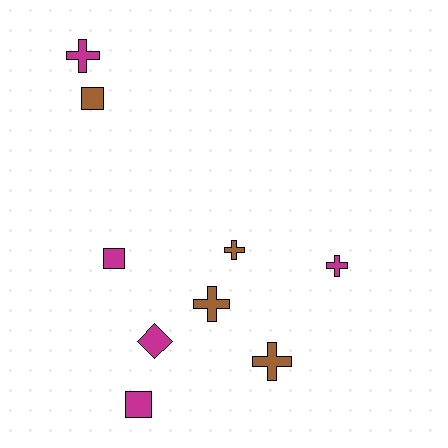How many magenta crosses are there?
There are 2 magenta crosses.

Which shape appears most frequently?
Cross, with 5 objects.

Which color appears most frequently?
Magenta, with 5 objects.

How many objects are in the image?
There are 9 objects.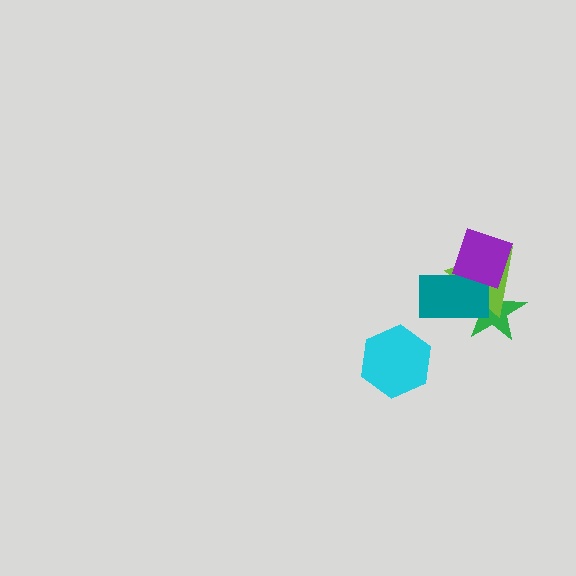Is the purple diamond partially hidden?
No, no other shape covers it.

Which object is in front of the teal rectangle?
The purple diamond is in front of the teal rectangle.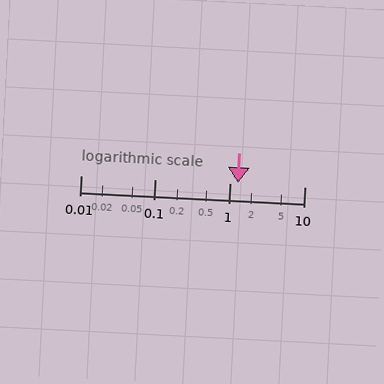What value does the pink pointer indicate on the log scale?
The pointer indicates approximately 1.3.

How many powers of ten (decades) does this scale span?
The scale spans 3 decades, from 0.01 to 10.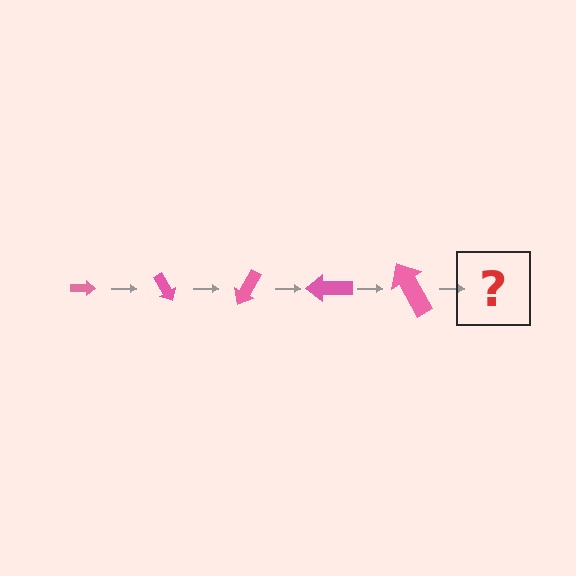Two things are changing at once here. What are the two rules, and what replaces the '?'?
The two rules are that the arrow grows larger each step and it rotates 60 degrees each step. The '?' should be an arrow, larger than the previous one and rotated 300 degrees from the start.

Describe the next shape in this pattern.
It should be an arrow, larger than the previous one and rotated 300 degrees from the start.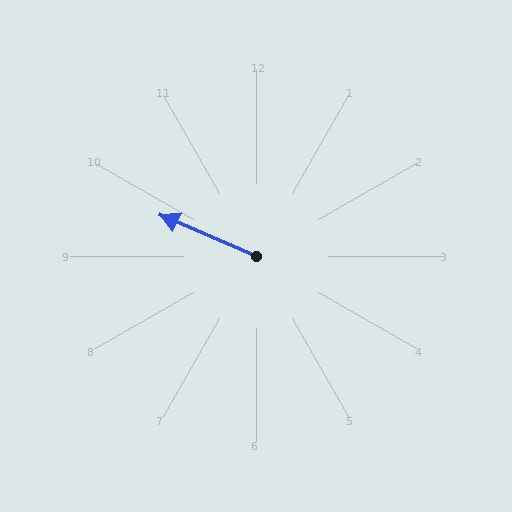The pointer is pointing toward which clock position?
Roughly 10 o'clock.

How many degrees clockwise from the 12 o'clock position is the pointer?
Approximately 293 degrees.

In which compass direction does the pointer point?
Northwest.